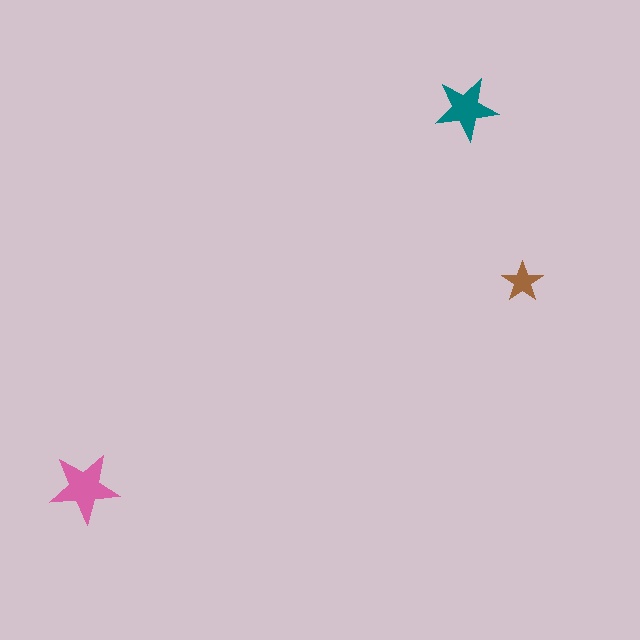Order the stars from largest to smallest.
the pink one, the teal one, the brown one.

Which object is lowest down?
The pink star is bottommost.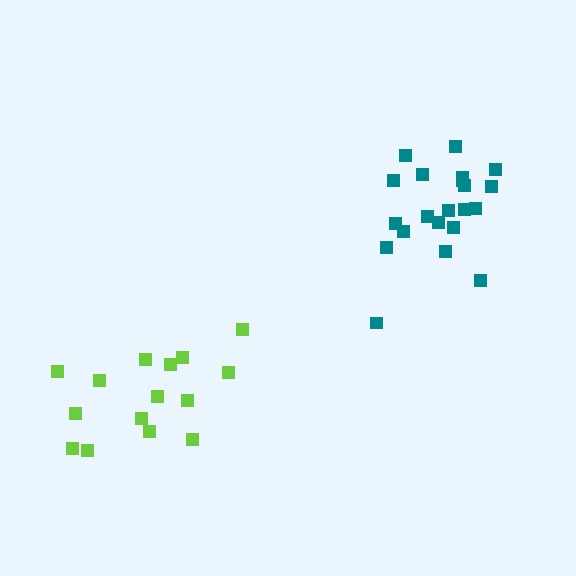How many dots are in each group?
Group 1: 15 dots, Group 2: 21 dots (36 total).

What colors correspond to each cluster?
The clusters are colored: lime, teal.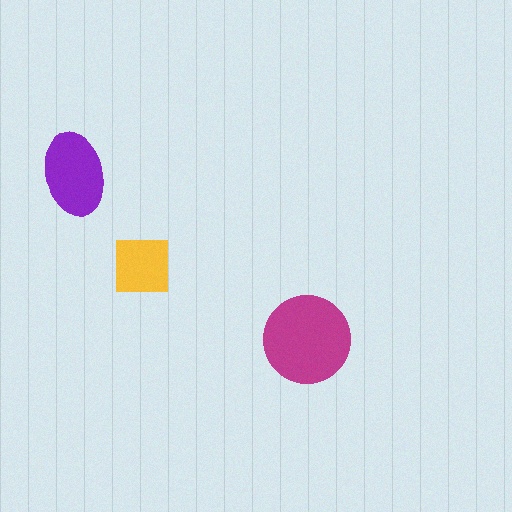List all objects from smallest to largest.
The yellow square, the purple ellipse, the magenta circle.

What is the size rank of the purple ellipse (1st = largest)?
2nd.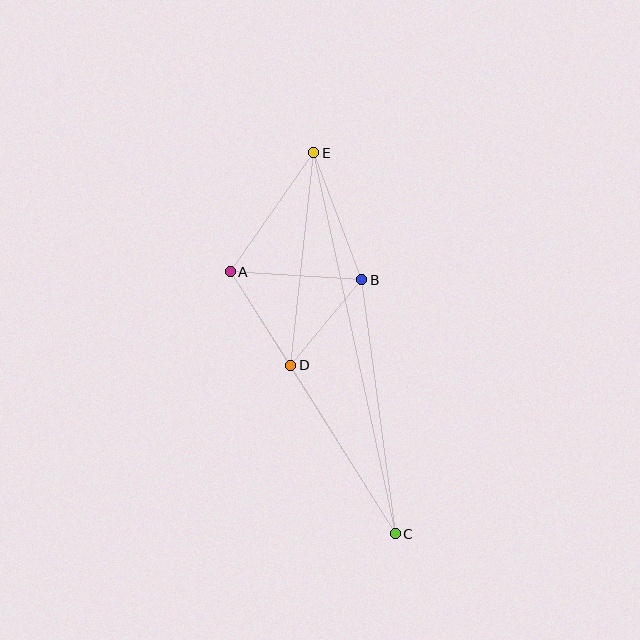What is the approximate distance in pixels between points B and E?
The distance between B and E is approximately 136 pixels.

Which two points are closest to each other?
Points A and D are closest to each other.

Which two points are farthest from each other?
Points C and E are farthest from each other.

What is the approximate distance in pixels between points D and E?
The distance between D and E is approximately 214 pixels.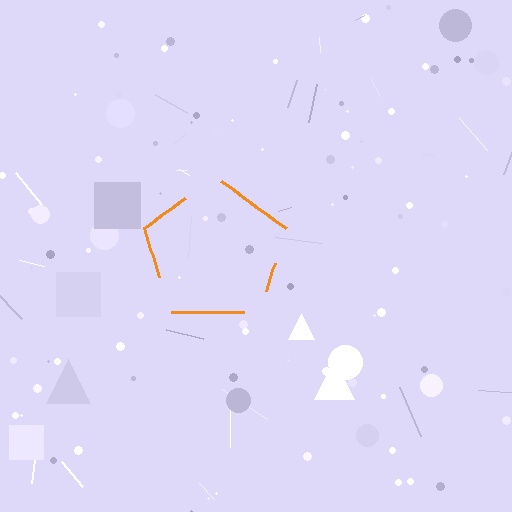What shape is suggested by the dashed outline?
The dashed outline suggests a pentagon.